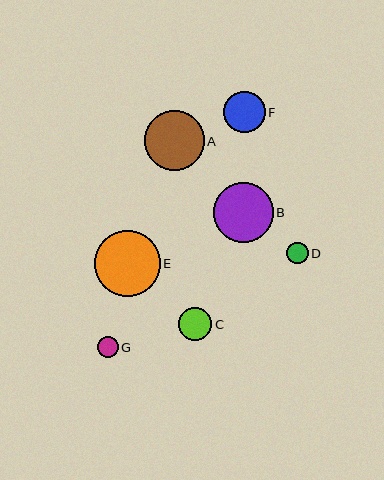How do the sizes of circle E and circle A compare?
Circle E and circle A are approximately the same size.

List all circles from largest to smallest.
From largest to smallest: E, B, A, F, C, D, G.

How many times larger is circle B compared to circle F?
Circle B is approximately 1.4 times the size of circle F.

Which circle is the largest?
Circle E is the largest with a size of approximately 65 pixels.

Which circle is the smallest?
Circle G is the smallest with a size of approximately 21 pixels.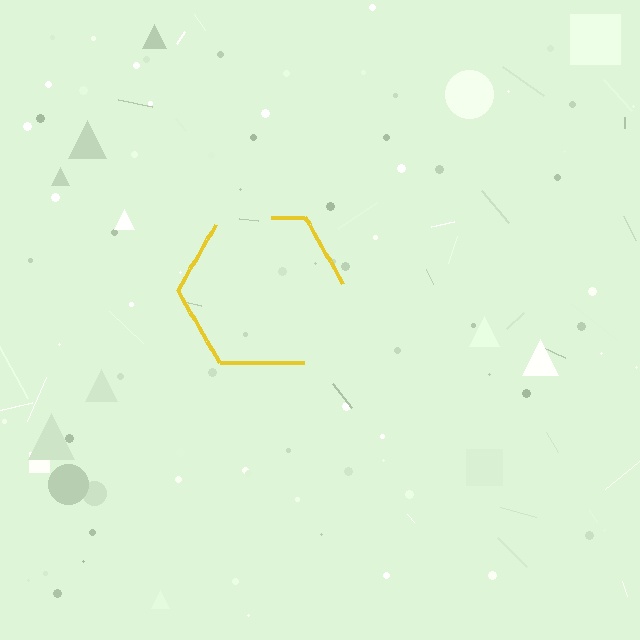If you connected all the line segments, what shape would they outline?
They would outline a hexagon.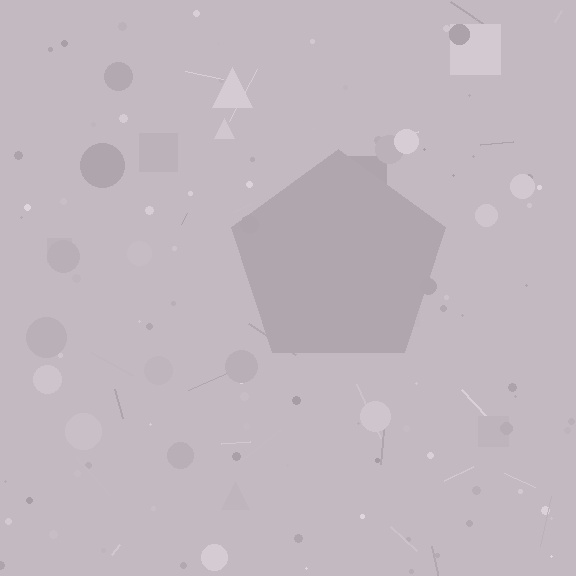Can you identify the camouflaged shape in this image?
The camouflaged shape is a pentagon.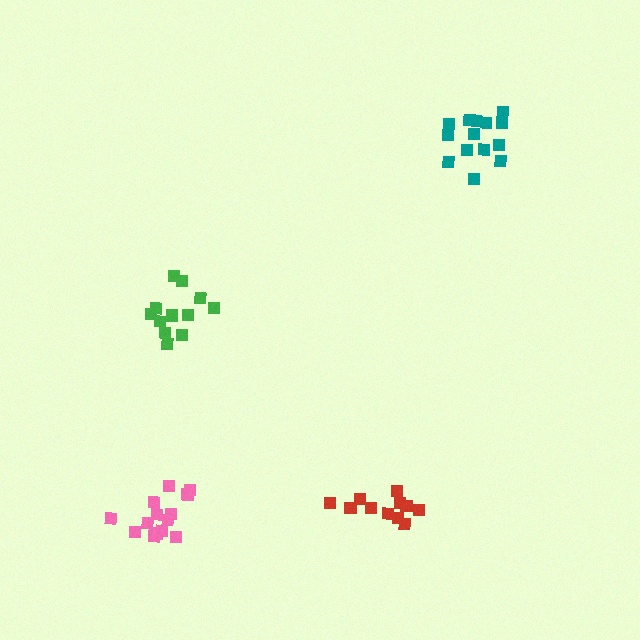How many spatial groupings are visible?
There are 4 spatial groupings.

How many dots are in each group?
Group 1: 14 dots, Group 2: 11 dots, Group 3: 12 dots, Group 4: 16 dots (53 total).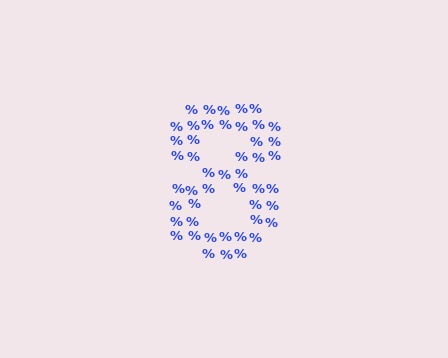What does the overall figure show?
The overall figure shows the digit 8.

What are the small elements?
The small elements are percent signs.